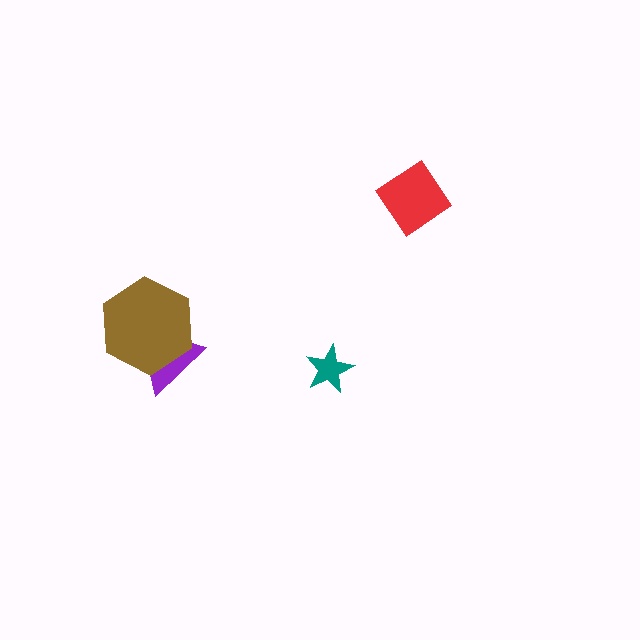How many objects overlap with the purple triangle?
1 object overlaps with the purple triangle.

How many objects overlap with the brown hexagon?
1 object overlaps with the brown hexagon.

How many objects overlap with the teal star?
0 objects overlap with the teal star.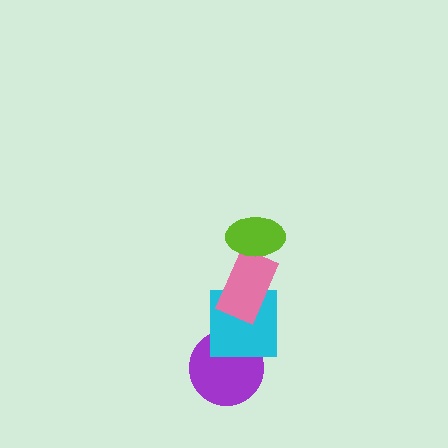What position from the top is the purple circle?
The purple circle is 4th from the top.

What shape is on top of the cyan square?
The pink rectangle is on top of the cyan square.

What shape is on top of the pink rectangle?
The lime ellipse is on top of the pink rectangle.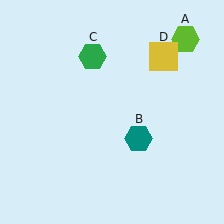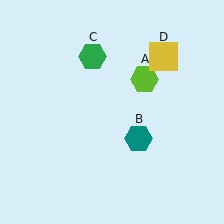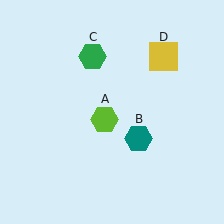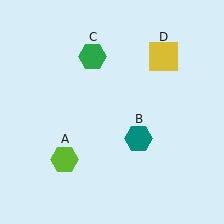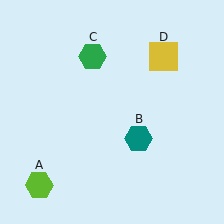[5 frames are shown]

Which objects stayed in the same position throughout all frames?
Teal hexagon (object B) and green hexagon (object C) and yellow square (object D) remained stationary.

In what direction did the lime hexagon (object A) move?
The lime hexagon (object A) moved down and to the left.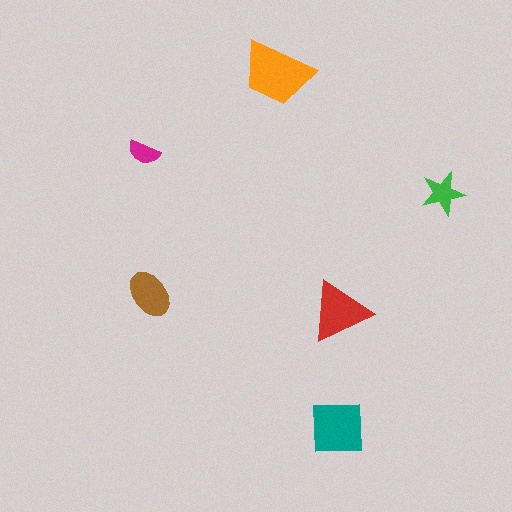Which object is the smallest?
The magenta semicircle.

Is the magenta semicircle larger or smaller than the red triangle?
Smaller.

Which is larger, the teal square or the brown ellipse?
The teal square.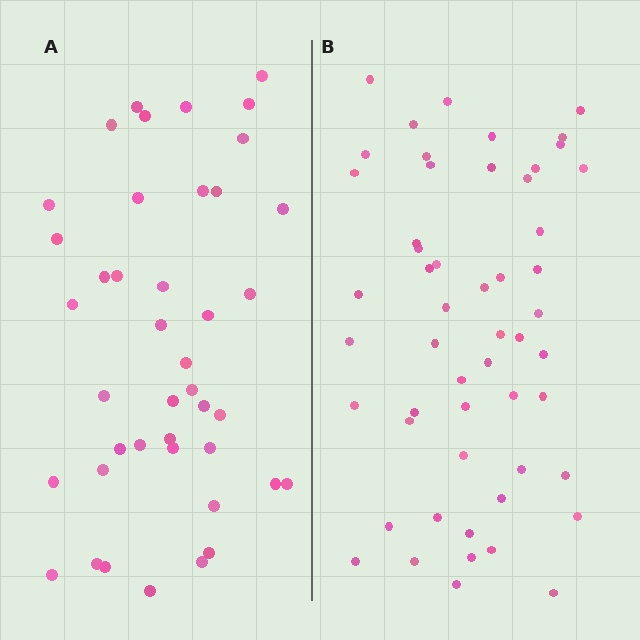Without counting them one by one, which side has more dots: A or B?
Region B (the right region) has more dots.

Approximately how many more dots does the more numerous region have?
Region B has roughly 12 or so more dots than region A.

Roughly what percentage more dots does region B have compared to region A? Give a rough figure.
About 25% more.